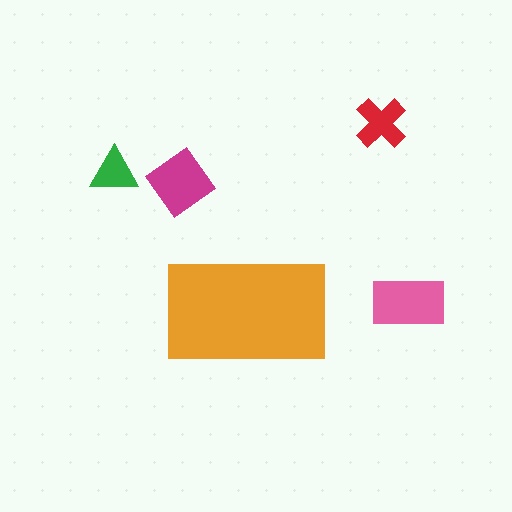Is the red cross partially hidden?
No, the red cross is fully visible.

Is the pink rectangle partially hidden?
No, the pink rectangle is fully visible.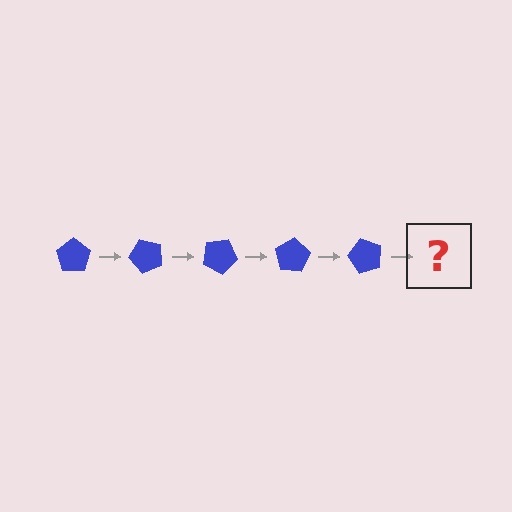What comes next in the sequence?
The next element should be a blue pentagon rotated 250 degrees.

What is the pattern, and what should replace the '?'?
The pattern is that the pentagon rotates 50 degrees each step. The '?' should be a blue pentagon rotated 250 degrees.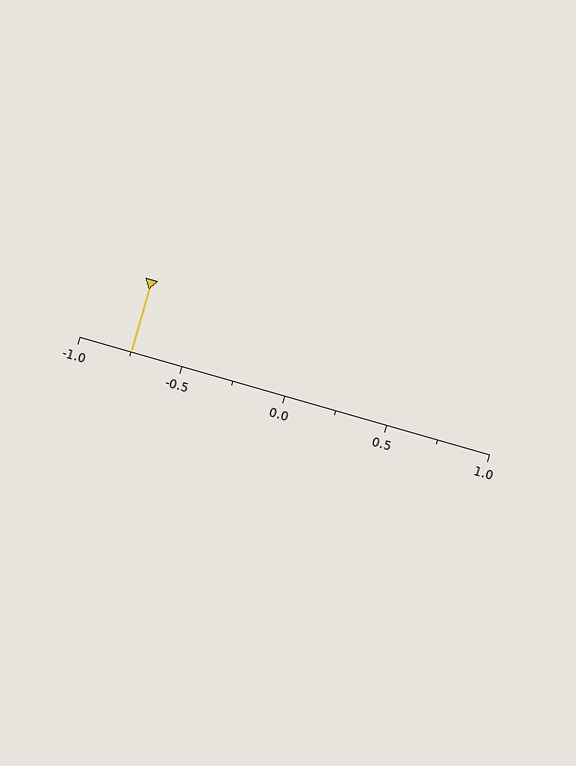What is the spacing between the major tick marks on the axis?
The major ticks are spaced 0.5 apart.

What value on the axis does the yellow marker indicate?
The marker indicates approximately -0.75.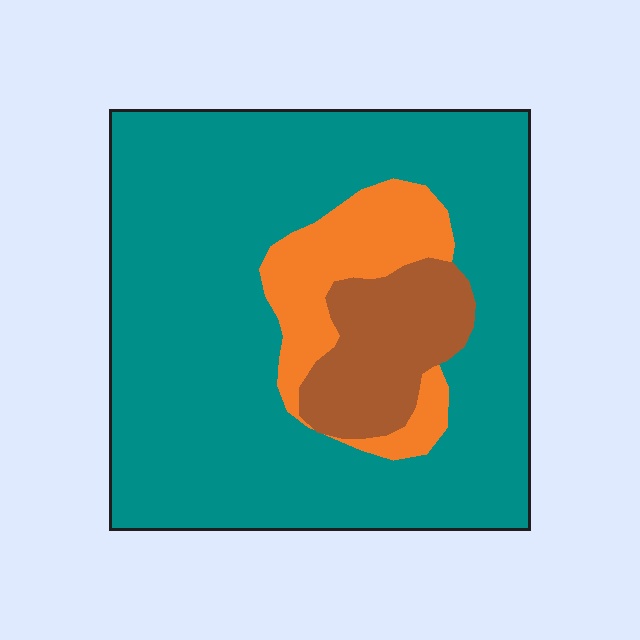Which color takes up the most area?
Teal, at roughly 75%.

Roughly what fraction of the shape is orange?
Orange covers around 15% of the shape.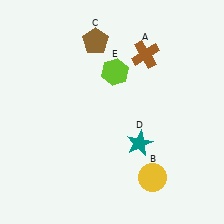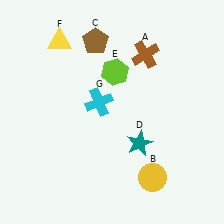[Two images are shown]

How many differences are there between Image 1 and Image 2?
There are 2 differences between the two images.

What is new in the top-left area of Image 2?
A cyan cross (G) was added in the top-left area of Image 2.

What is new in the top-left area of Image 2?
A yellow triangle (F) was added in the top-left area of Image 2.